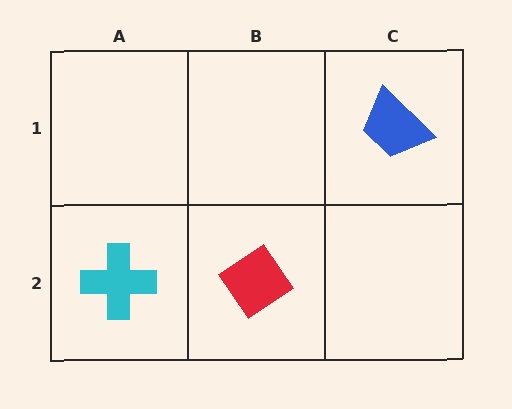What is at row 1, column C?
A blue trapezoid.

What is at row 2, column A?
A cyan cross.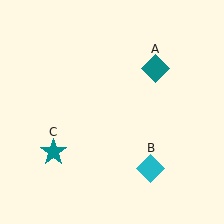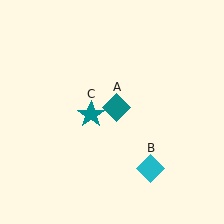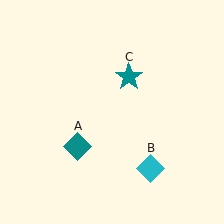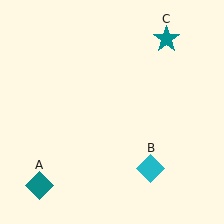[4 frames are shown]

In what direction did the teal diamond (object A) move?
The teal diamond (object A) moved down and to the left.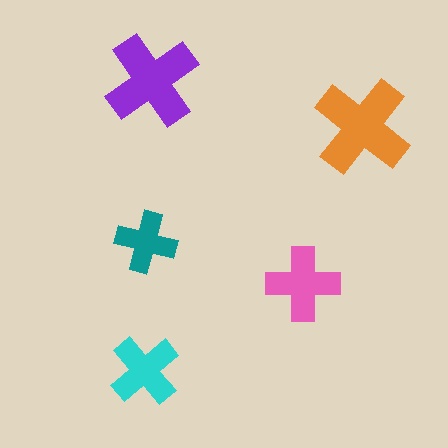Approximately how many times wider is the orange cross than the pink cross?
About 1.5 times wider.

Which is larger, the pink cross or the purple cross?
The purple one.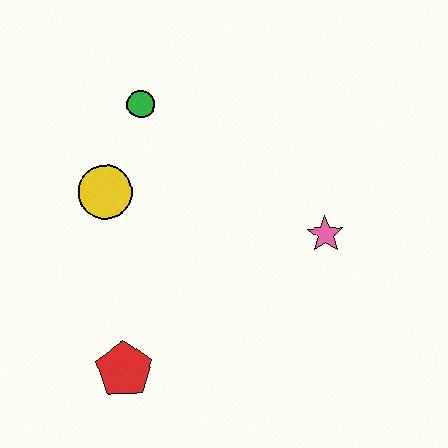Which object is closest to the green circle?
The yellow circle is closest to the green circle.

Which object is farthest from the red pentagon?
The green circle is farthest from the red pentagon.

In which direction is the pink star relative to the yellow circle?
The pink star is to the right of the yellow circle.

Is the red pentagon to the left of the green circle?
Yes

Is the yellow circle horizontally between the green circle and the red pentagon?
No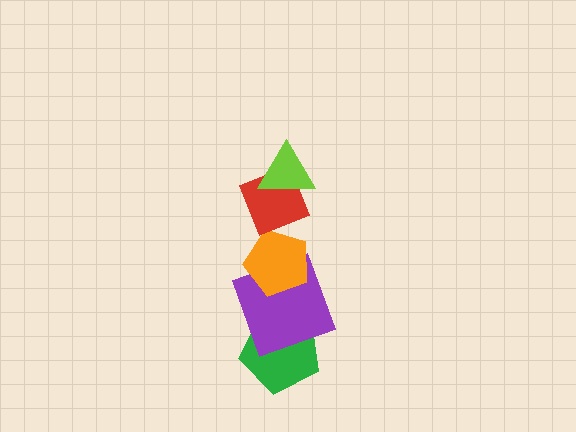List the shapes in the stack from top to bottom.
From top to bottom: the lime triangle, the red diamond, the orange pentagon, the purple square, the green pentagon.